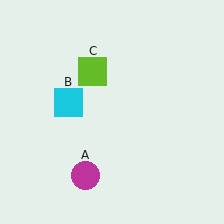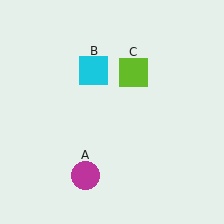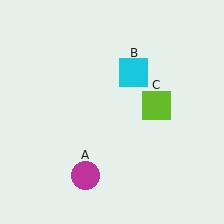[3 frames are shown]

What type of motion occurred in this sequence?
The cyan square (object B), lime square (object C) rotated clockwise around the center of the scene.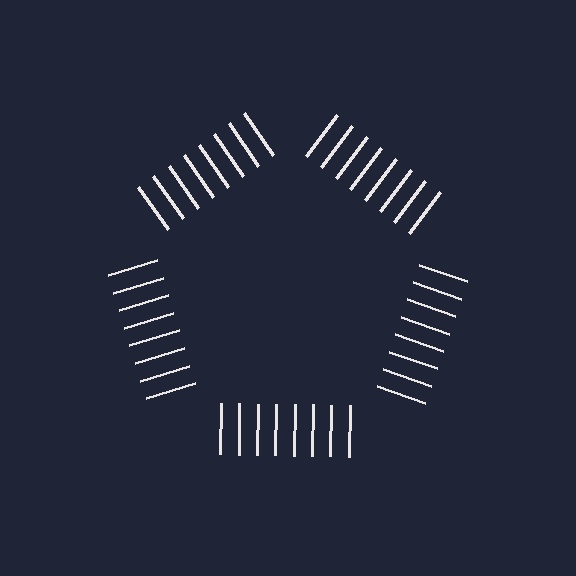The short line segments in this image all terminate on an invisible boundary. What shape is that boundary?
An illusory pentagon — the line segments terminate on its edges but no continuous stroke is drawn.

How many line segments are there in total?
40 — 8 along each of the 5 edges.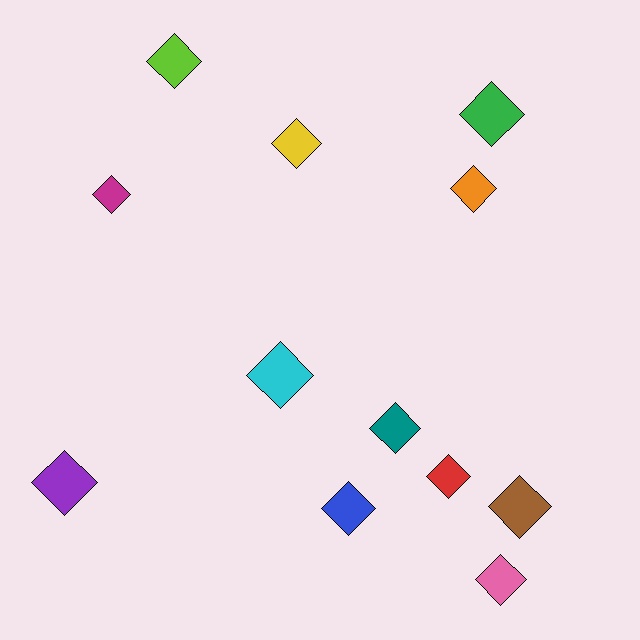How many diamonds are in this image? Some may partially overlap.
There are 12 diamonds.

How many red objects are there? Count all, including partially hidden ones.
There is 1 red object.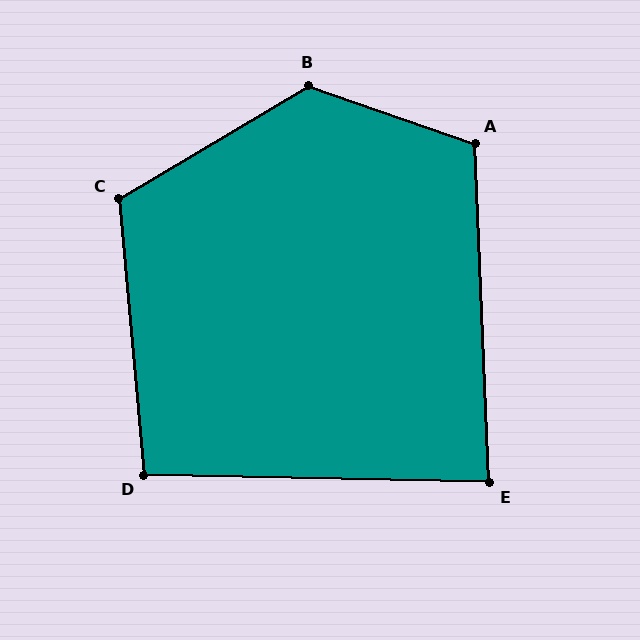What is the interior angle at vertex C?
Approximately 116 degrees (obtuse).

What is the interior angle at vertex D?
Approximately 96 degrees (obtuse).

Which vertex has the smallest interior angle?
E, at approximately 86 degrees.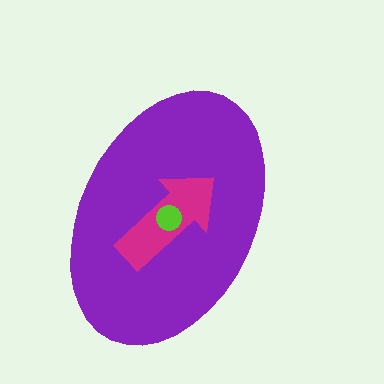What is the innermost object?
The lime circle.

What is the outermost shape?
The purple ellipse.